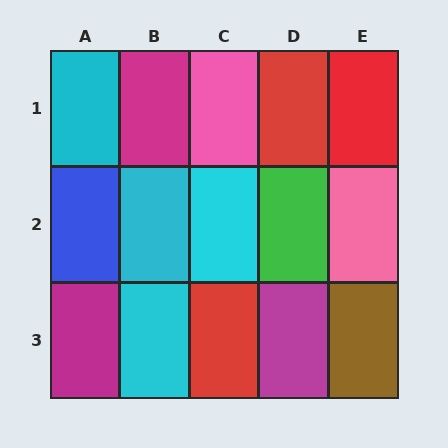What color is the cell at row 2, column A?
Blue.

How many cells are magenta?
3 cells are magenta.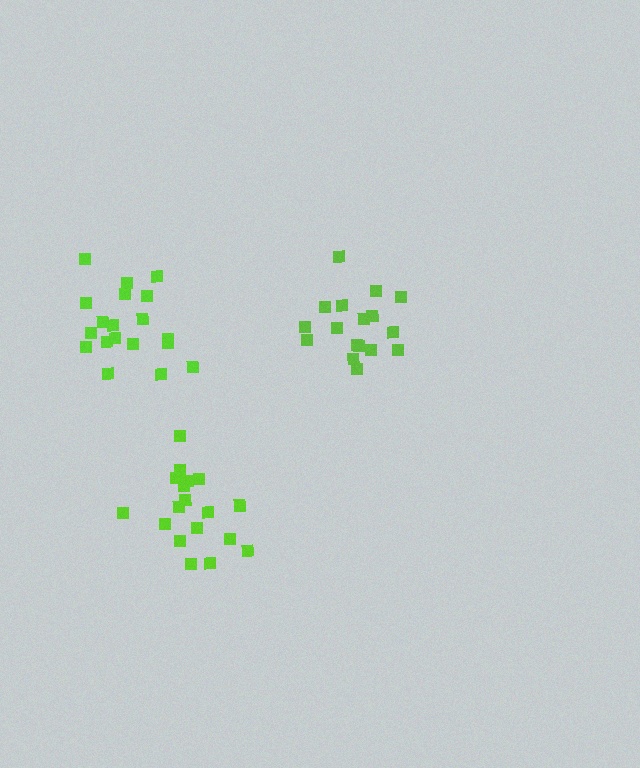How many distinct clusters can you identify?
There are 3 distinct clusters.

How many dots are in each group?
Group 1: 17 dots, Group 2: 18 dots, Group 3: 19 dots (54 total).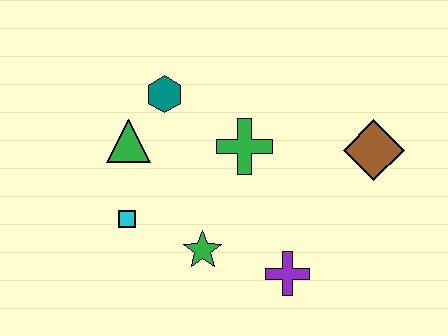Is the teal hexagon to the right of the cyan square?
Yes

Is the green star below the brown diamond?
Yes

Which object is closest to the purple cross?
The green star is closest to the purple cross.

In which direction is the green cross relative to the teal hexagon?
The green cross is to the right of the teal hexagon.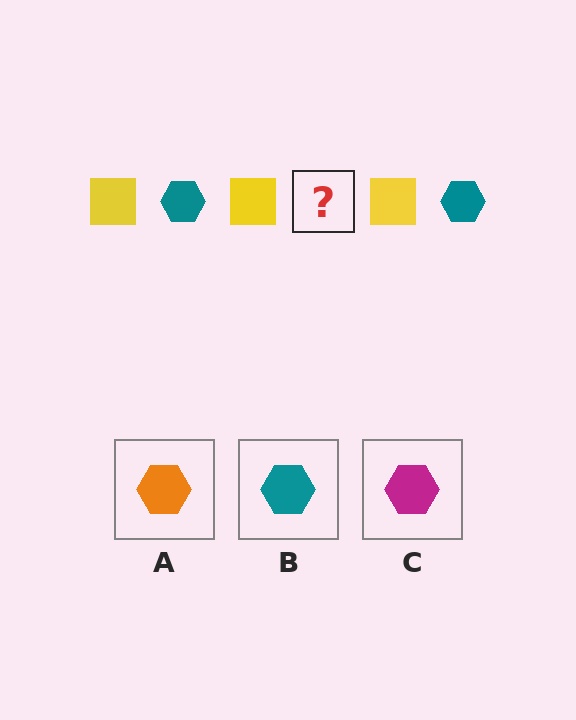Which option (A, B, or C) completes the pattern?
B.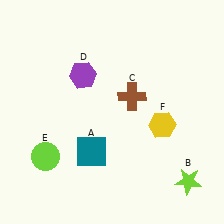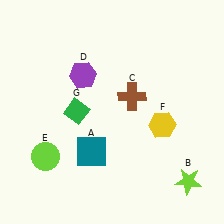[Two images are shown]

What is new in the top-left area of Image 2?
A green diamond (G) was added in the top-left area of Image 2.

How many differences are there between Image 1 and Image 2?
There is 1 difference between the two images.